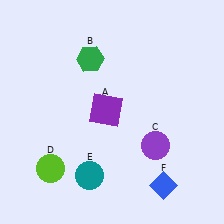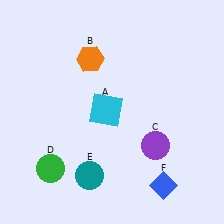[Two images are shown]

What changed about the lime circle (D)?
In Image 1, D is lime. In Image 2, it changed to green.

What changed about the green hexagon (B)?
In Image 1, B is green. In Image 2, it changed to orange.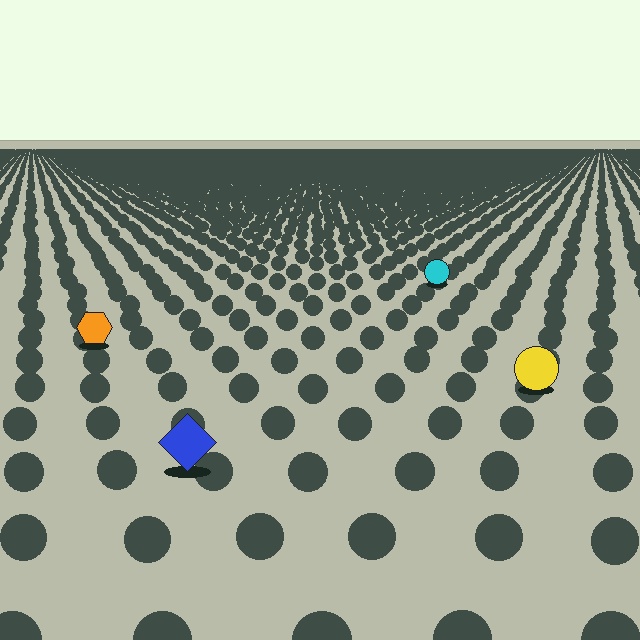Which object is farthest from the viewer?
The cyan circle is farthest from the viewer. It appears smaller and the ground texture around it is denser.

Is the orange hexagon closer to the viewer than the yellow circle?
No. The yellow circle is closer — you can tell from the texture gradient: the ground texture is coarser near it.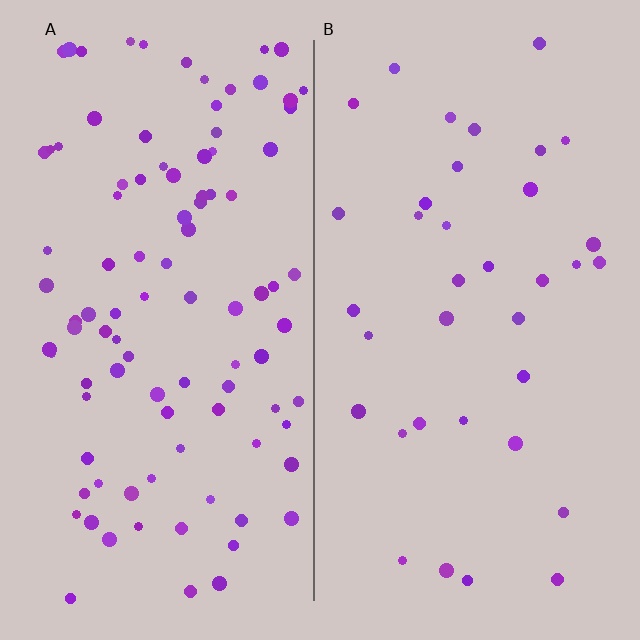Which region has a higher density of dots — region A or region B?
A (the left).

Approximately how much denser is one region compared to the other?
Approximately 2.8× — region A over region B.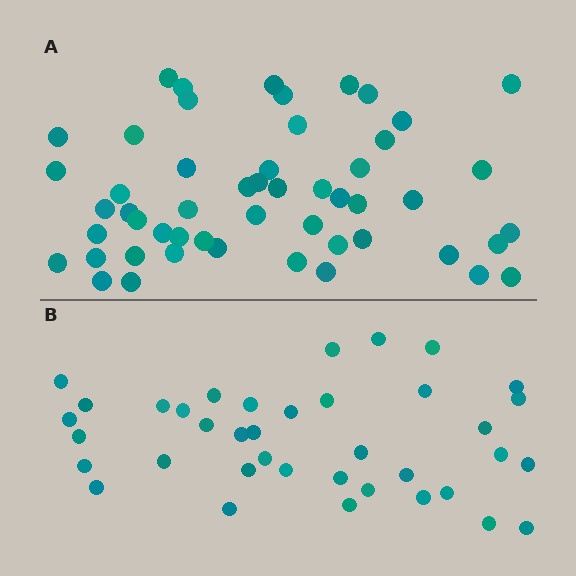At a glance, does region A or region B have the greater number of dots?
Region A (the top region) has more dots.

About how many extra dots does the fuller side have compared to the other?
Region A has approximately 15 more dots than region B.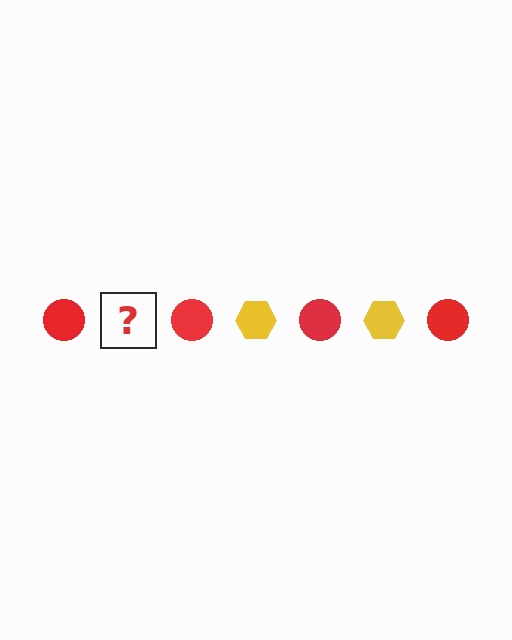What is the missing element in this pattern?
The missing element is a yellow hexagon.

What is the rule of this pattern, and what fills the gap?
The rule is that the pattern alternates between red circle and yellow hexagon. The gap should be filled with a yellow hexagon.